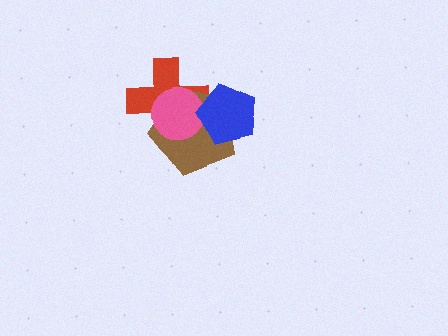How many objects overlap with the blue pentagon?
3 objects overlap with the blue pentagon.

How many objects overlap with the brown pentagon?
3 objects overlap with the brown pentagon.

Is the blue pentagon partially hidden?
No, no other shape covers it.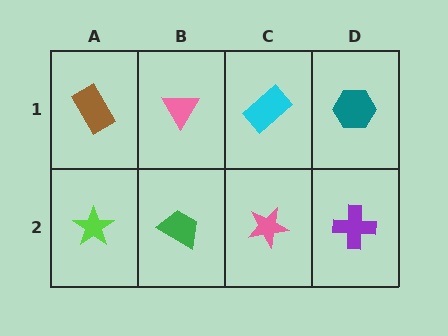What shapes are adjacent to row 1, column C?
A pink star (row 2, column C), a pink triangle (row 1, column B), a teal hexagon (row 1, column D).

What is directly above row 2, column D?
A teal hexagon.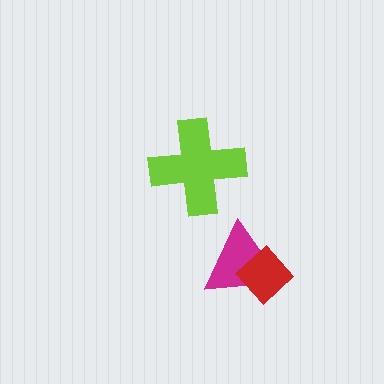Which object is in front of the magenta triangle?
The red diamond is in front of the magenta triangle.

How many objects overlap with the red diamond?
1 object overlaps with the red diamond.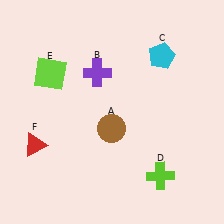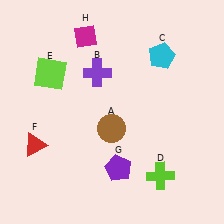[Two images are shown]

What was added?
A purple pentagon (G), a magenta diamond (H) were added in Image 2.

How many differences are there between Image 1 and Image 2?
There are 2 differences between the two images.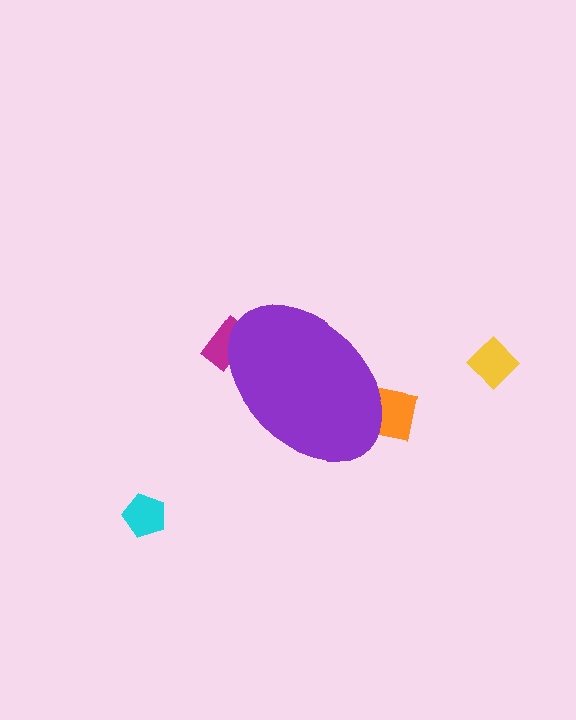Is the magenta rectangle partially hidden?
Yes, the magenta rectangle is partially hidden behind the purple ellipse.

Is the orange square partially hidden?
Yes, the orange square is partially hidden behind the purple ellipse.